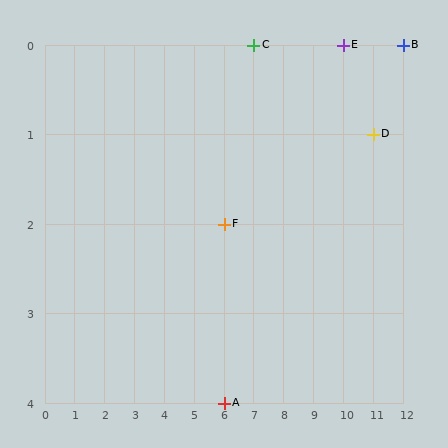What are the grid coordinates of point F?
Point F is at grid coordinates (6, 2).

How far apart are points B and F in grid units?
Points B and F are 6 columns and 2 rows apart (about 6.3 grid units diagonally).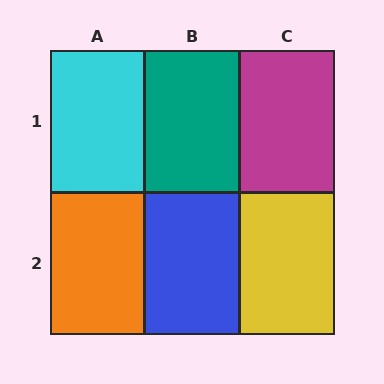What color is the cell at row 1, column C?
Magenta.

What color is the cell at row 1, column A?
Cyan.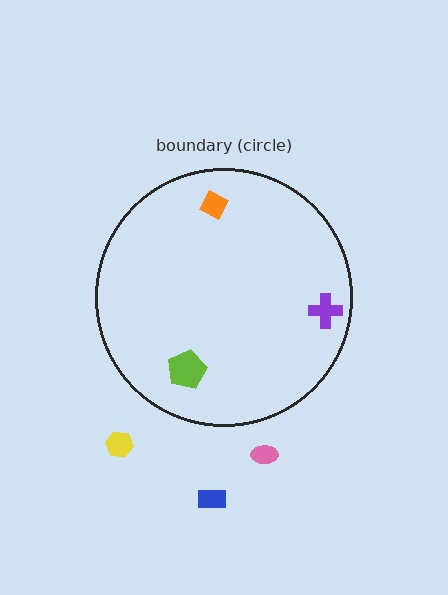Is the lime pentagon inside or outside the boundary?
Inside.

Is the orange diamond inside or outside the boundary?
Inside.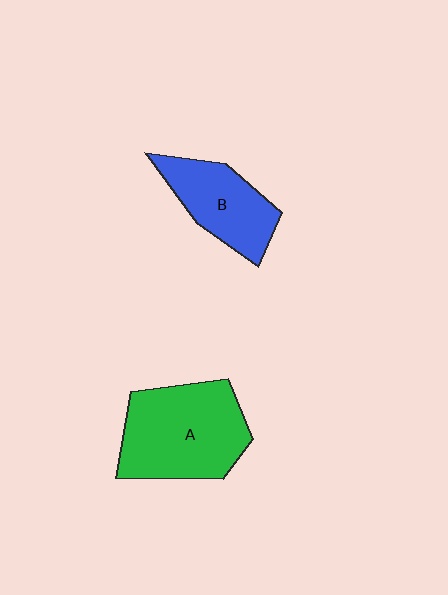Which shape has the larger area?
Shape A (green).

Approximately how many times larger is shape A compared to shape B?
Approximately 1.5 times.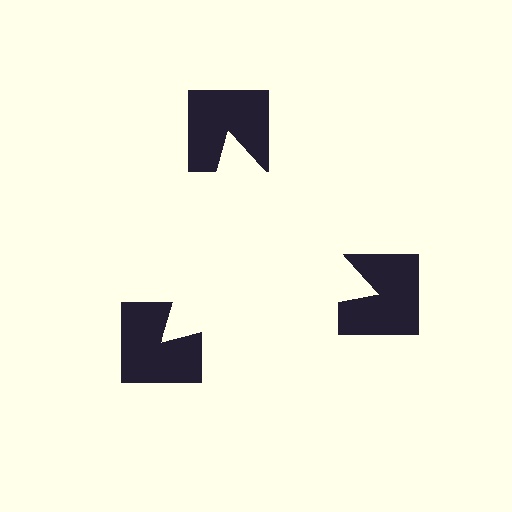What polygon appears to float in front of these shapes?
An illusory triangle — its edges are inferred from the aligned wedge cuts in the notched squares, not physically drawn.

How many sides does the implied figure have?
3 sides.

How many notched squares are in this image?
There are 3 — one at each vertex of the illusory triangle.